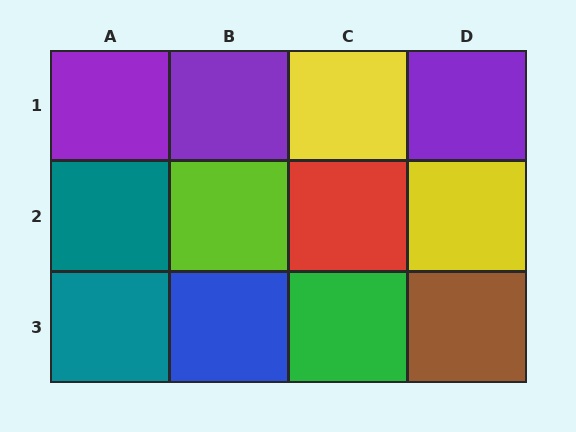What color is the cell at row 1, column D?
Purple.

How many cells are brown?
1 cell is brown.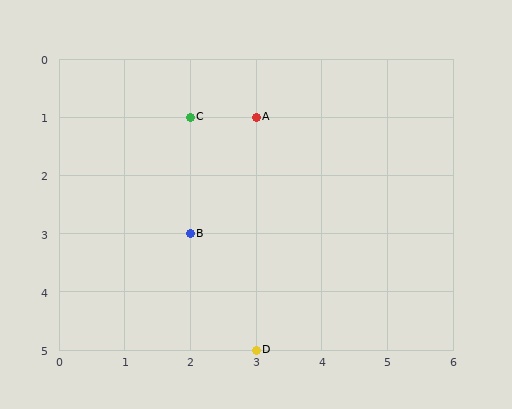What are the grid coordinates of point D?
Point D is at grid coordinates (3, 5).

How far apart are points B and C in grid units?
Points B and C are 2 rows apart.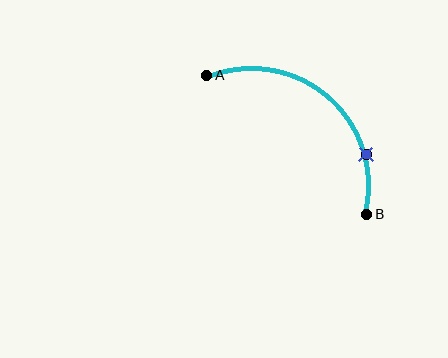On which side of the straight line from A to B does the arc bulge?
The arc bulges above and to the right of the straight line connecting A and B.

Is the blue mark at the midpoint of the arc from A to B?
No. The blue mark lies on the arc but is closer to endpoint B. The arc midpoint would be at the point on the curve equidistant along the arc from both A and B.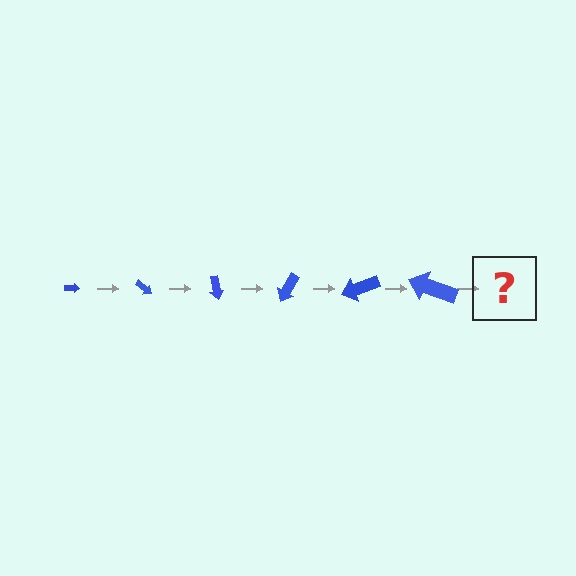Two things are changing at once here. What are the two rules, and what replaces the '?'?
The two rules are that the arrow grows larger each step and it rotates 40 degrees each step. The '?' should be an arrow, larger than the previous one and rotated 240 degrees from the start.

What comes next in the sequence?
The next element should be an arrow, larger than the previous one and rotated 240 degrees from the start.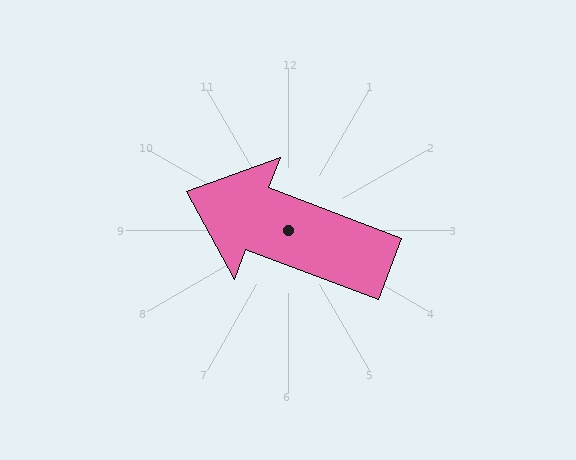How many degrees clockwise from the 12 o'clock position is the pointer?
Approximately 291 degrees.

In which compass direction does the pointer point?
West.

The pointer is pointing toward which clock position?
Roughly 10 o'clock.